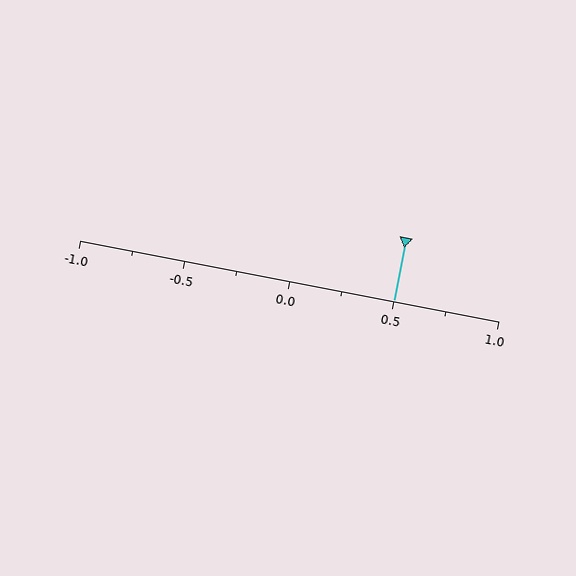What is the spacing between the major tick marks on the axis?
The major ticks are spaced 0.5 apart.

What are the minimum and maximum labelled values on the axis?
The axis runs from -1.0 to 1.0.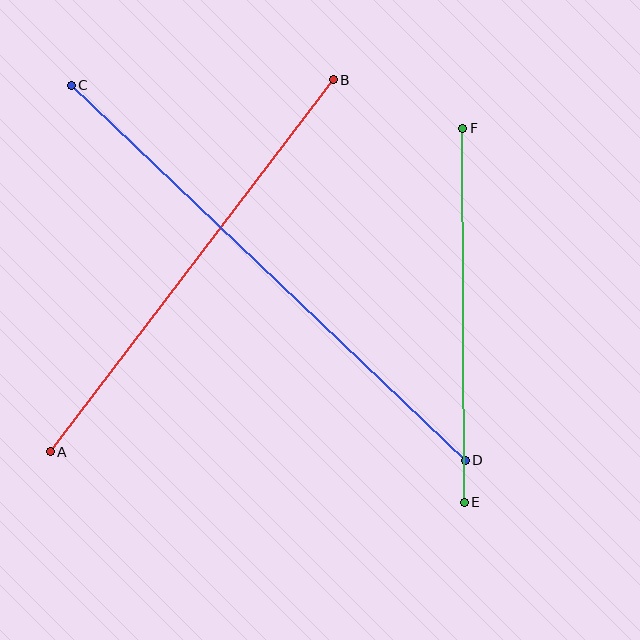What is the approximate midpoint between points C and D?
The midpoint is at approximately (268, 273) pixels.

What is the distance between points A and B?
The distance is approximately 467 pixels.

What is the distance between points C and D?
The distance is approximately 544 pixels.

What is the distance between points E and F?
The distance is approximately 374 pixels.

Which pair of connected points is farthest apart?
Points C and D are farthest apart.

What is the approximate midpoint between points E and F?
The midpoint is at approximately (464, 315) pixels.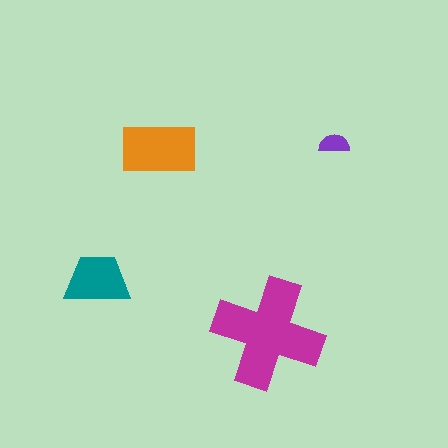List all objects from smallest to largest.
The purple semicircle, the teal trapezoid, the orange rectangle, the magenta cross.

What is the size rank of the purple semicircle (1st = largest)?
4th.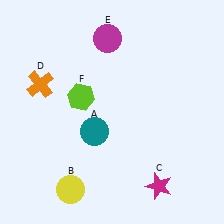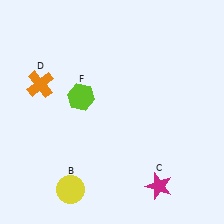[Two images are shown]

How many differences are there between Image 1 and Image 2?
There are 2 differences between the two images.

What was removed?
The magenta circle (E), the teal circle (A) were removed in Image 2.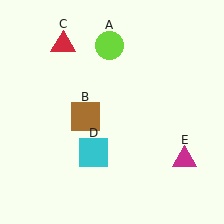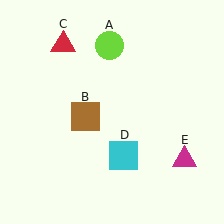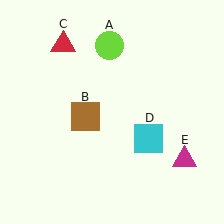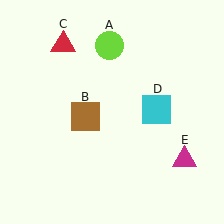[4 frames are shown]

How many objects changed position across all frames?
1 object changed position: cyan square (object D).